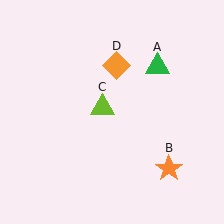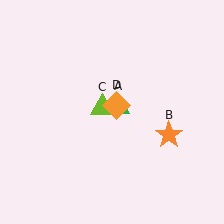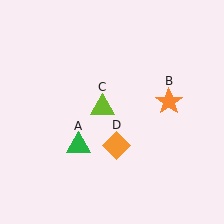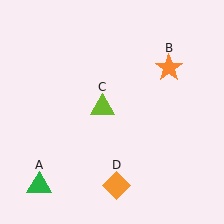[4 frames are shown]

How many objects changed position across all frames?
3 objects changed position: green triangle (object A), orange star (object B), orange diamond (object D).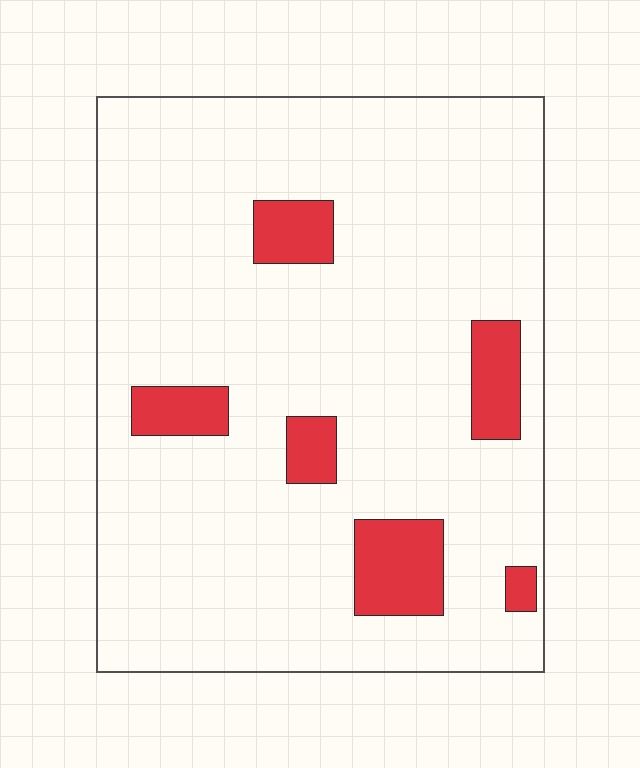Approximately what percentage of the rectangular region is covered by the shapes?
Approximately 10%.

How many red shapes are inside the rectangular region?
6.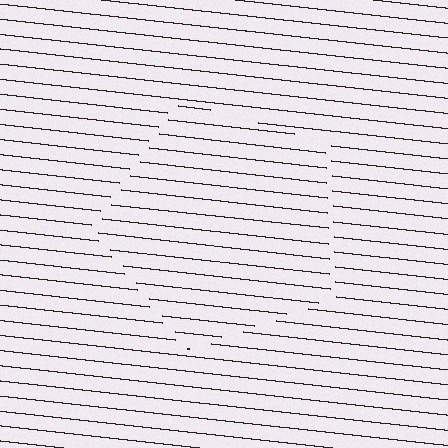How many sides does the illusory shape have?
5 sides — the line-ends trace a pentagon.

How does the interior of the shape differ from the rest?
The interior of the shape contains the same grating, shifted by half a period — the contour is defined by the phase discontinuity where line-ends from the inner and outer gratings abut.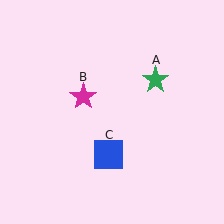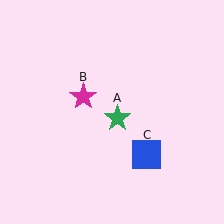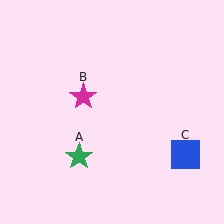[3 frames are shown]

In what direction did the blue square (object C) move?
The blue square (object C) moved right.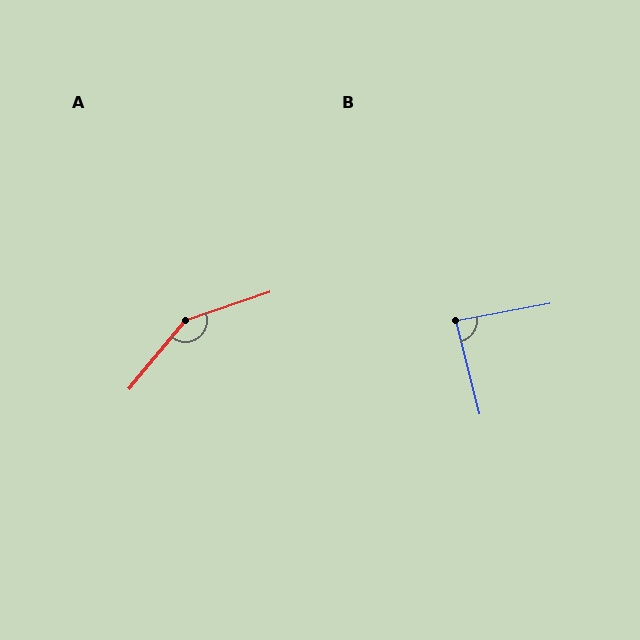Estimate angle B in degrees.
Approximately 86 degrees.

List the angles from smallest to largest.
B (86°), A (148°).